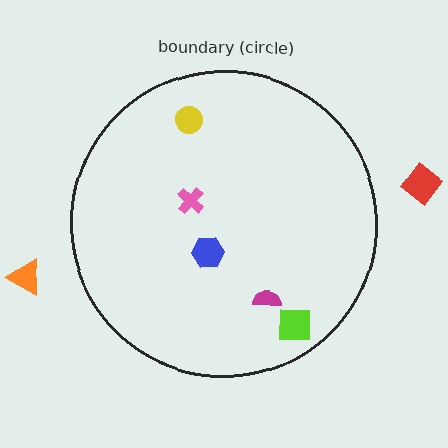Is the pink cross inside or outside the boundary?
Inside.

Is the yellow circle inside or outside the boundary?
Inside.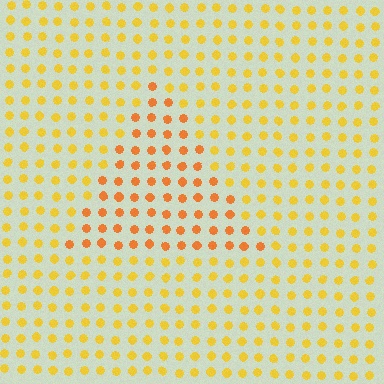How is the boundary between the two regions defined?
The boundary is defined purely by a slight shift in hue (about 26 degrees). Spacing, size, and orientation are identical on both sides.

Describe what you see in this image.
The image is filled with small yellow elements in a uniform arrangement. A triangle-shaped region is visible where the elements are tinted to a slightly different hue, forming a subtle color boundary.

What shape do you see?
I see a triangle.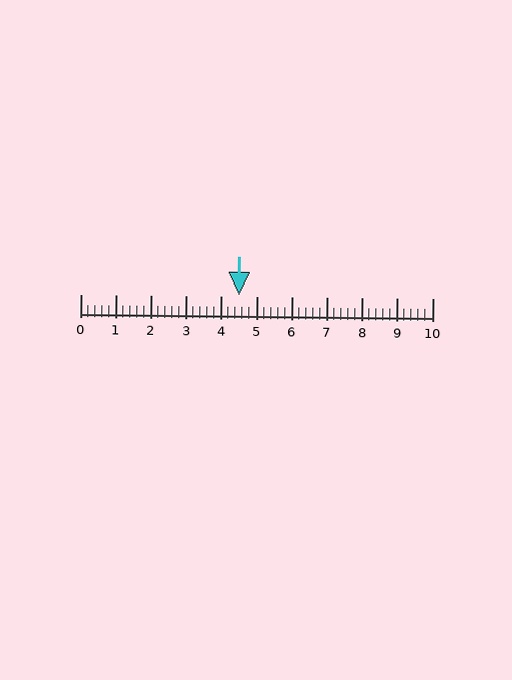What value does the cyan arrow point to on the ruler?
The cyan arrow points to approximately 4.5.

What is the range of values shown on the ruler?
The ruler shows values from 0 to 10.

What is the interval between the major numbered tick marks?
The major tick marks are spaced 1 units apart.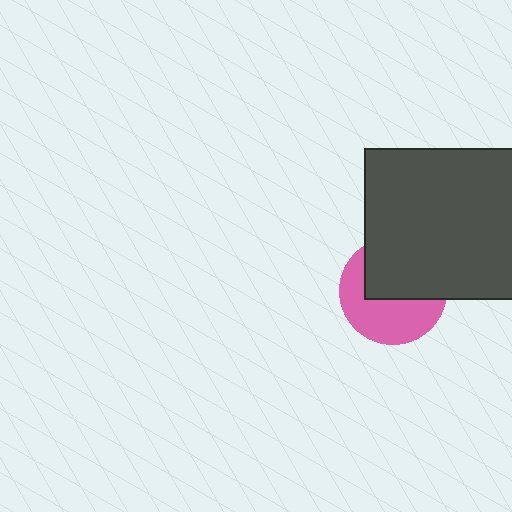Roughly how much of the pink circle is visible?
About half of it is visible (roughly 51%).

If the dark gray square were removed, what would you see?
You would see the complete pink circle.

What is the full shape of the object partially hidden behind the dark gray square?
The partially hidden object is a pink circle.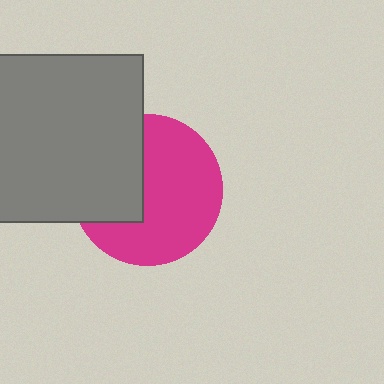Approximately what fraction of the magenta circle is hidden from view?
Roughly 36% of the magenta circle is hidden behind the gray rectangle.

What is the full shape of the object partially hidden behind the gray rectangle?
The partially hidden object is a magenta circle.